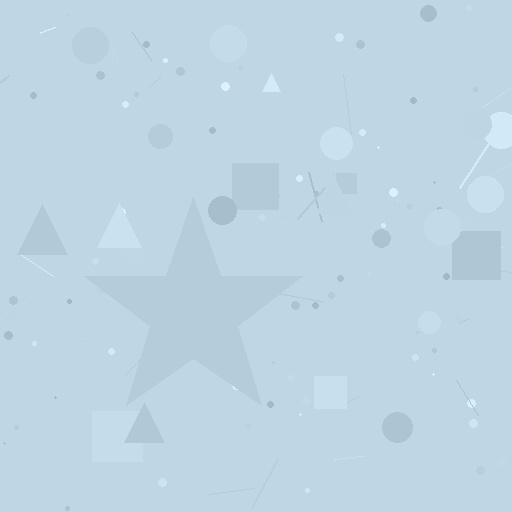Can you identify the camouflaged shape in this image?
The camouflaged shape is a star.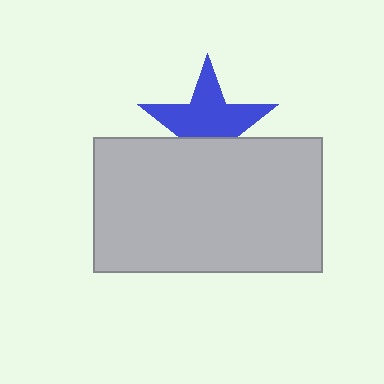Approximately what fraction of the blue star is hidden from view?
Roughly 36% of the blue star is hidden behind the light gray rectangle.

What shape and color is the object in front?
The object in front is a light gray rectangle.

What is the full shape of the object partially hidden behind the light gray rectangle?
The partially hidden object is a blue star.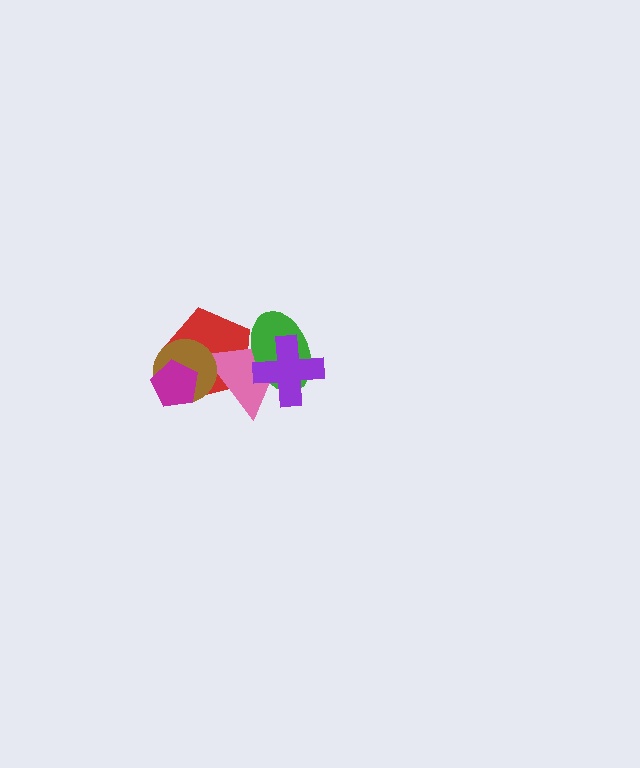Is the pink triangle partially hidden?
Yes, it is partially covered by another shape.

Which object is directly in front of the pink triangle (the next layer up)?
The brown circle is directly in front of the pink triangle.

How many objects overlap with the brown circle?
3 objects overlap with the brown circle.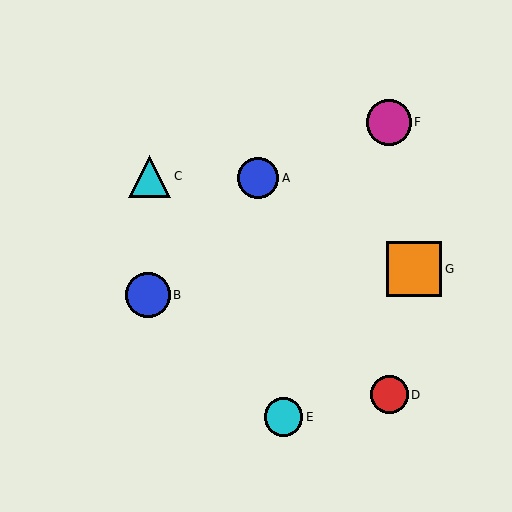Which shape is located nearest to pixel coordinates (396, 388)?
The red circle (labeled D) at (390, 395) is nearest to that location.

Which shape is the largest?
The orange square (labeled G) is the largest.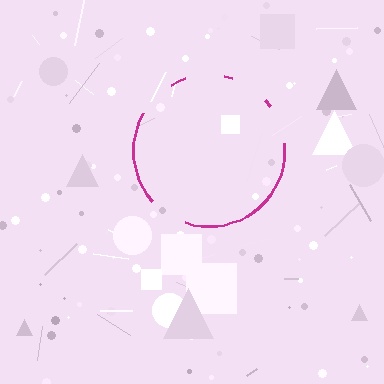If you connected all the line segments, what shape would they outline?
They would outline a circle.